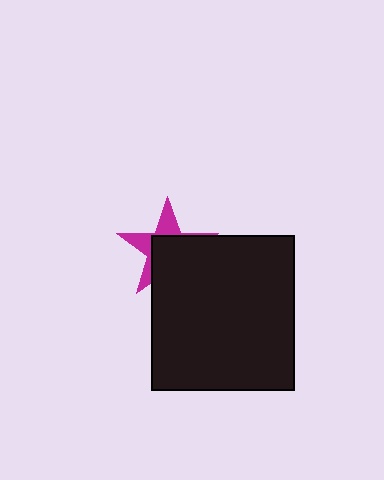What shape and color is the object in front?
The object in front is a black rectangle.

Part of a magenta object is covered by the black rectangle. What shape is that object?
It is a star.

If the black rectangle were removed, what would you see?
You would see the complete magenta star.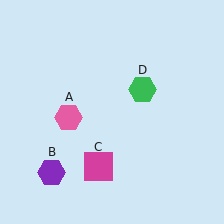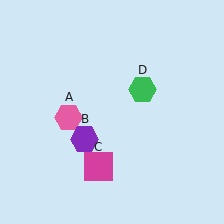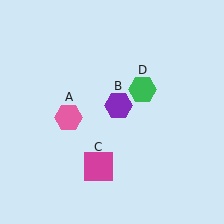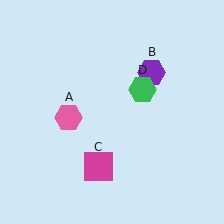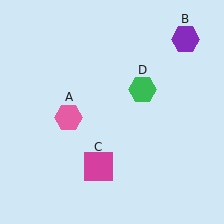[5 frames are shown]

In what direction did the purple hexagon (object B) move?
The purple hexagon (object B) moved up and to the right.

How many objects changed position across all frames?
1 object changed position: purple hexagon (object B).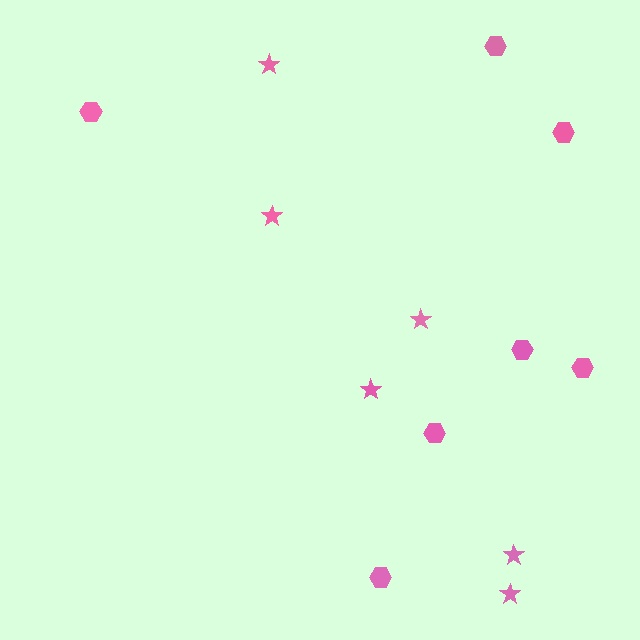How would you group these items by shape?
There are 2 groups: one group of hexagons (7) and one group of stars (6).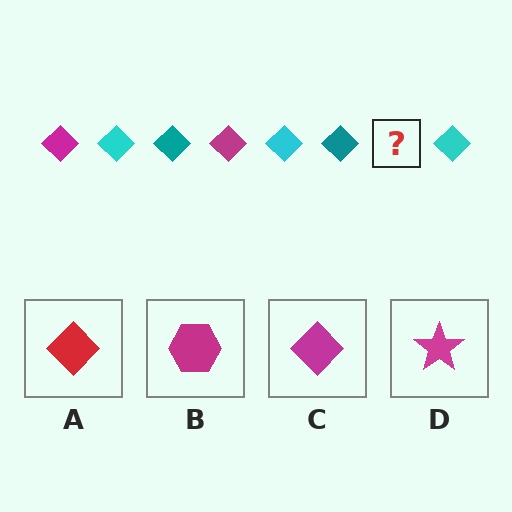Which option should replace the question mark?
Option C.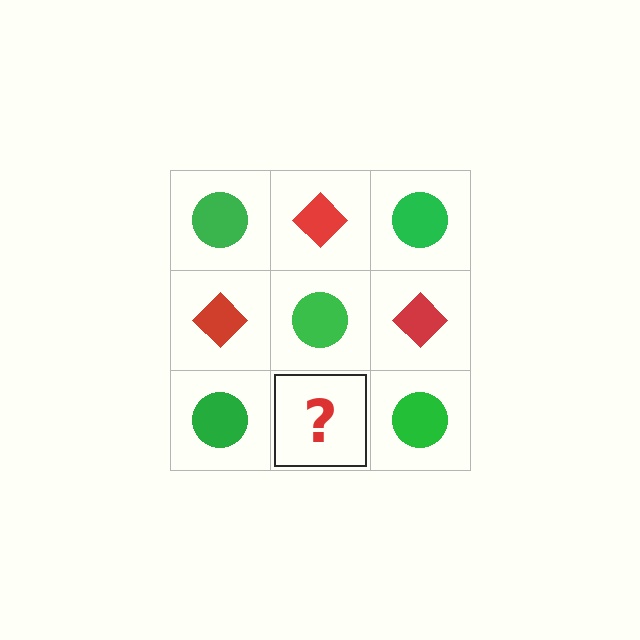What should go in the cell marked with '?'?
The missing cell should contain a red diamond.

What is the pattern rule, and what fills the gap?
The rule is that it alternates green circle and red diamond in a checkerboard pattern. The gap should be filled with a red diamond.